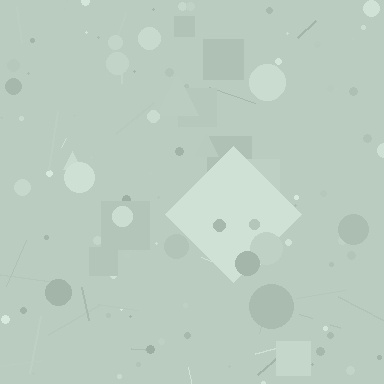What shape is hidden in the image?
A diamond is hidden in the image.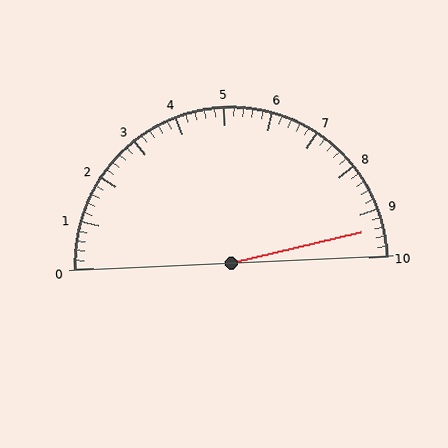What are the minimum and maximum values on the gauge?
The gauge ranges from 0 to 10.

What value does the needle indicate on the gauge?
The needle indicates approximately 9.4.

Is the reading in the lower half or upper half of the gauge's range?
The reading is in the upper half of the range (0 to 10).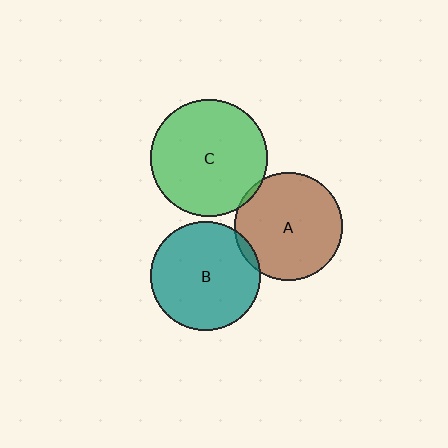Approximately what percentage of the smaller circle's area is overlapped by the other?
Approximately 5%.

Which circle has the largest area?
Circle C (green).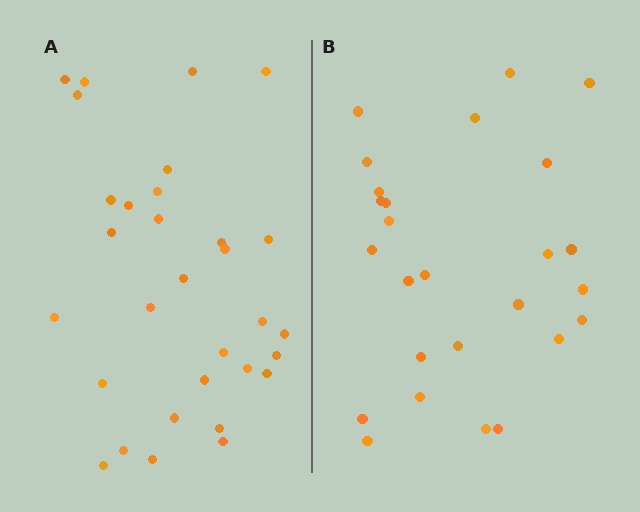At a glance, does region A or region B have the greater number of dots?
Region A (the left region) has more dots.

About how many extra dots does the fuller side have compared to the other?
Region A has about 5 more dots than region B.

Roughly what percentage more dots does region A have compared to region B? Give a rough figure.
About 20% more.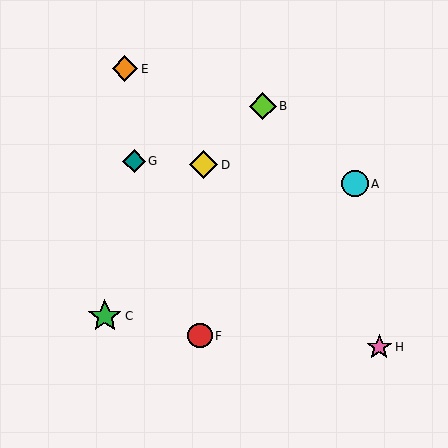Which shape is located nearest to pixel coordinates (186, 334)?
The red circle (labeled F) at (200, 336) is nearest to that location.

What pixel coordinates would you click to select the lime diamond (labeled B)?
Click at (263, 106) to select the lime diamond B.